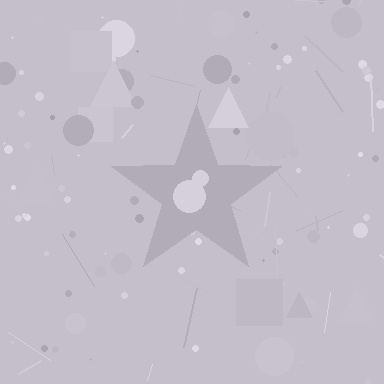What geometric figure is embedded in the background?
A star is embedded in the background.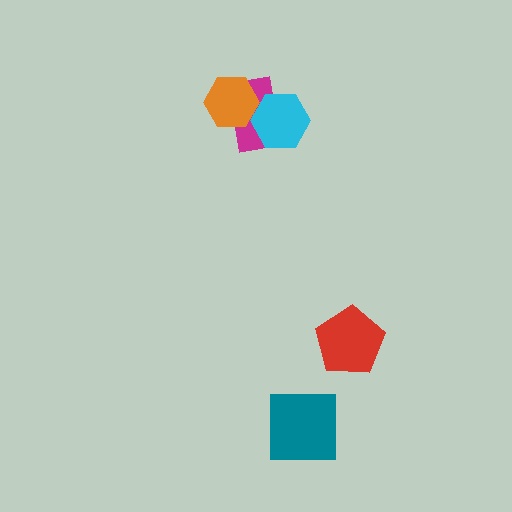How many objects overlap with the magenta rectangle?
2 objects overlap with the magenta rectangle.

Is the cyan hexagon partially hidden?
No, no other shape covers it.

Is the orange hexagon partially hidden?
Yes, it is partially covered by another shape.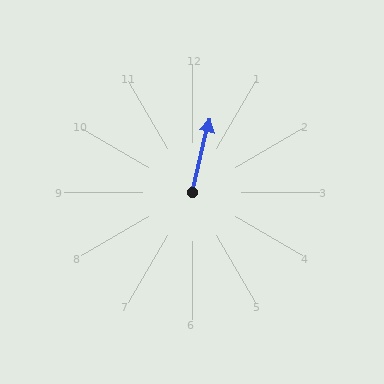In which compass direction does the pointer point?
North.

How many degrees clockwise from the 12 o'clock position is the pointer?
Approximately 14 degrees.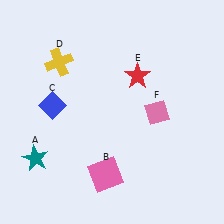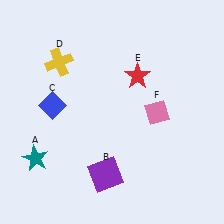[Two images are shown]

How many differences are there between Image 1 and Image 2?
There is 1 difference between the two images.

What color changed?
The square (B) changed from pink in Image 1 to purple in Image 2.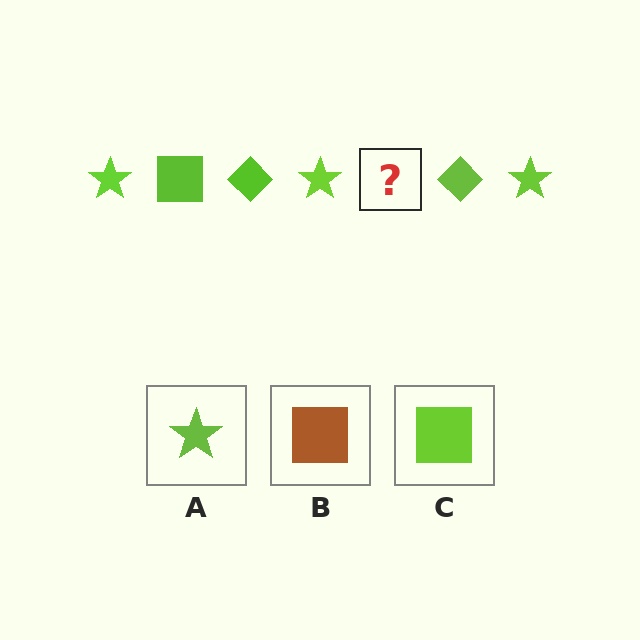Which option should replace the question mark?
Option C.